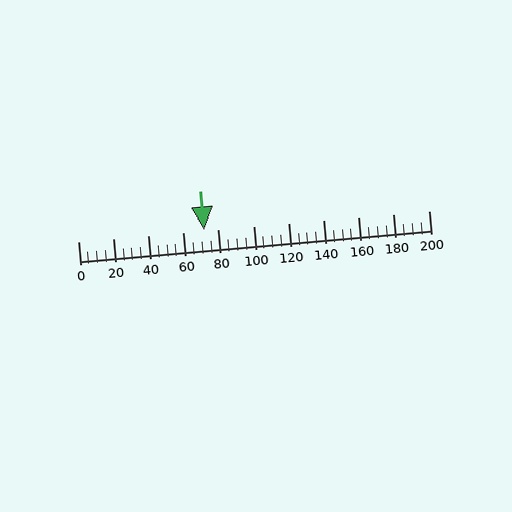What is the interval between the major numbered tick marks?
The major tick marks are spaced 20 units apart.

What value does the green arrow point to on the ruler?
The green arrow points to approximately 72.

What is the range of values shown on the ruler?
The ruler shows values from 0 to 200.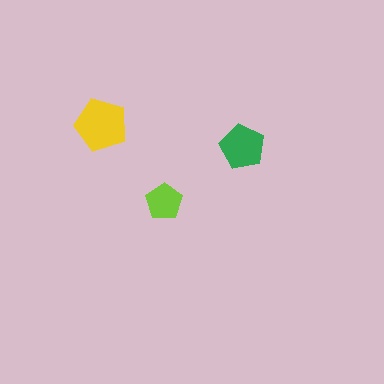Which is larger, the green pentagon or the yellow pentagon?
The yellow one.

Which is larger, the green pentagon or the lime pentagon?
The green one.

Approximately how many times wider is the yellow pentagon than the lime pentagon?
About 1.5 times wider.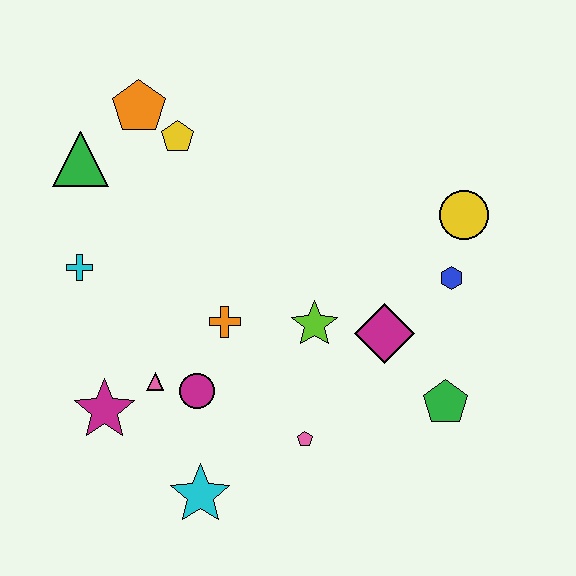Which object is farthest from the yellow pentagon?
The green pentagon is farthest from the yellow pentagon.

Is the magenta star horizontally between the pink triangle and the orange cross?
No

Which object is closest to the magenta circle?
The pink triangle is closest to the magenta circle.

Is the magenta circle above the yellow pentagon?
No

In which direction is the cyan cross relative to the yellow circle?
The cyan cross is to the left of the yellow circle.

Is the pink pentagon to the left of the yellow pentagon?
No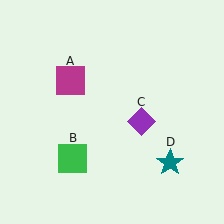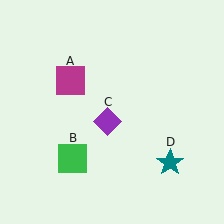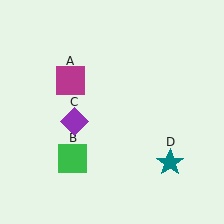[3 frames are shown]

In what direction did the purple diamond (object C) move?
The purple diamond (object C) moved left.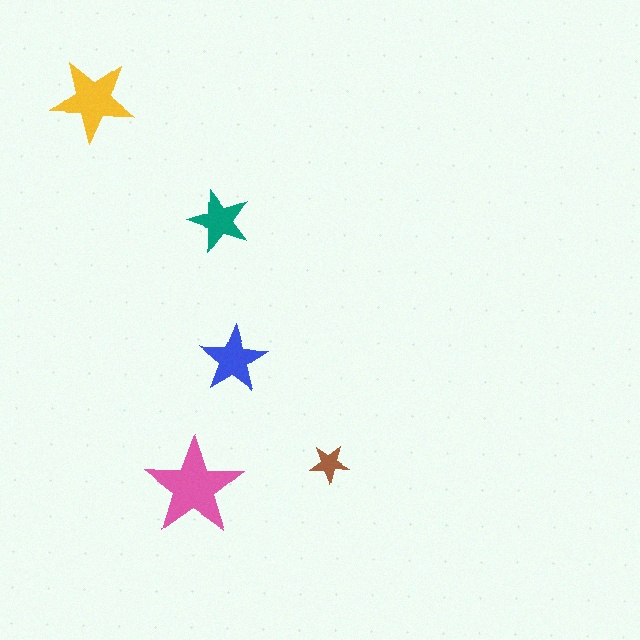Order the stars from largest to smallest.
the pink one, the yellow one, the blue one, the teal one, the brown one.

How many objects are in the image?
There are 5 objects in the image.